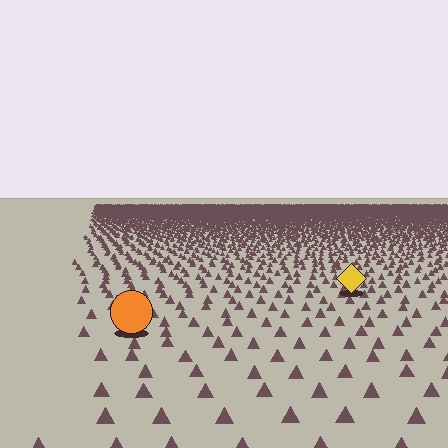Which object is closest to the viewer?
The orange circle is closest. The texture marks near it are larger and more spread out.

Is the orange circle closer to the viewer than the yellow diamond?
Yes. The orange circle is closer — you can tell from the texture gradient: the ground texture is coarser near it.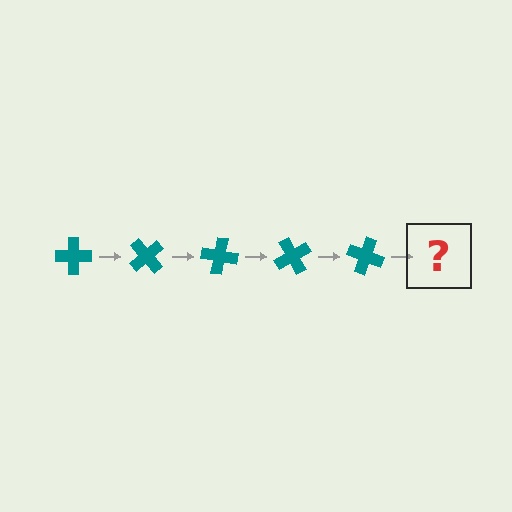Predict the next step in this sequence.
The next step is a teal cross rotated 250 degrees.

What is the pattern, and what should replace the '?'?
The pattern is that the cross rotates 50 degrees each step. The '?' should be a teal cross rotated 250 degrees.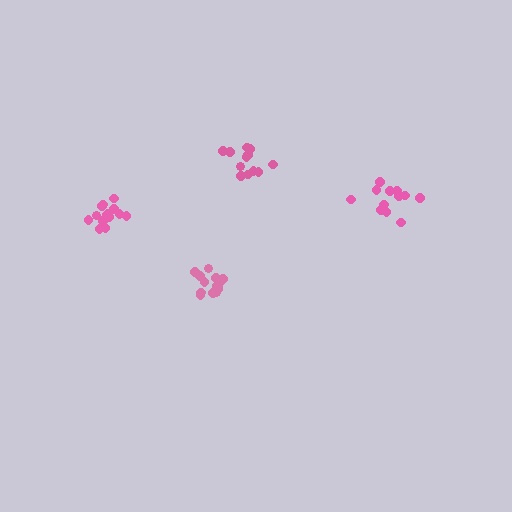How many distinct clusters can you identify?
There are 4 distinct clusters.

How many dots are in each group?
Group 1: 15 dots, Group 2: 14 dots, Group 3: 12 dots, Group 4: 12 dots (53 total).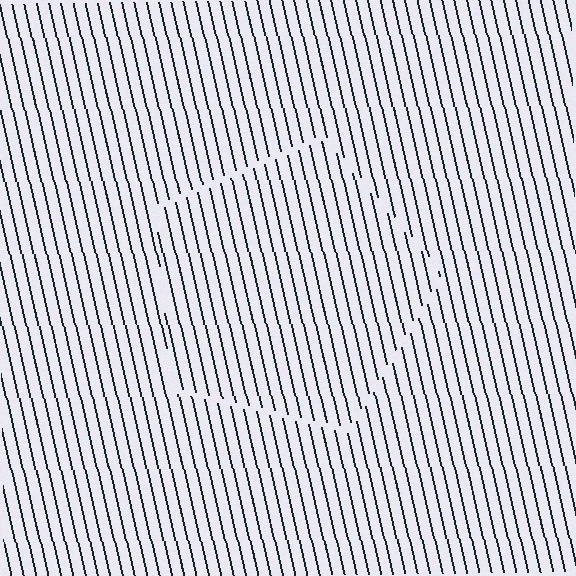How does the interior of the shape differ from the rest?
The interior of the shape contains the same grating, shifted by half a period — the contour is defined by the phase discontinuity where line-ends from the inner and outer gratings abut.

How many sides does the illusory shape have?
5 sides — the line-ends trace a pentagon.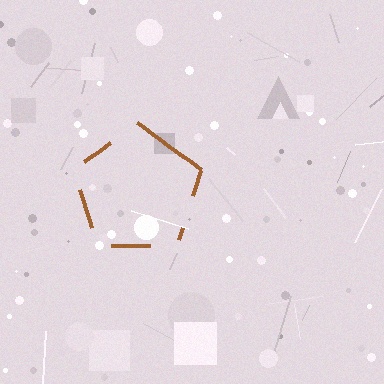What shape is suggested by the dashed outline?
The dashed outline suggests a pentagon.